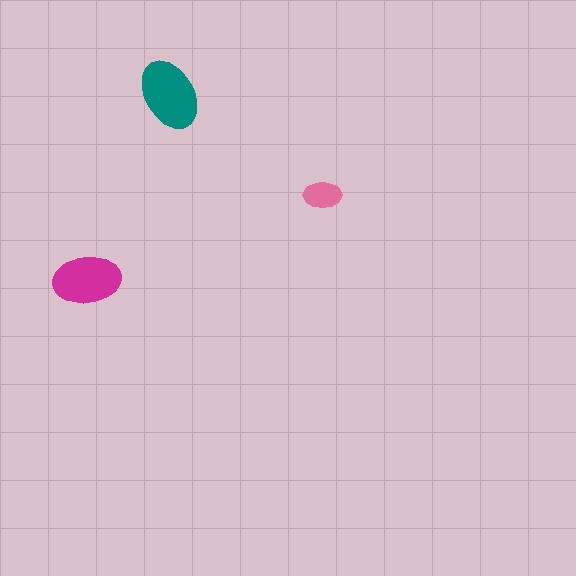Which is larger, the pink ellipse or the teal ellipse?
The teal one.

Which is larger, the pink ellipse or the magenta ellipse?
The magenta one.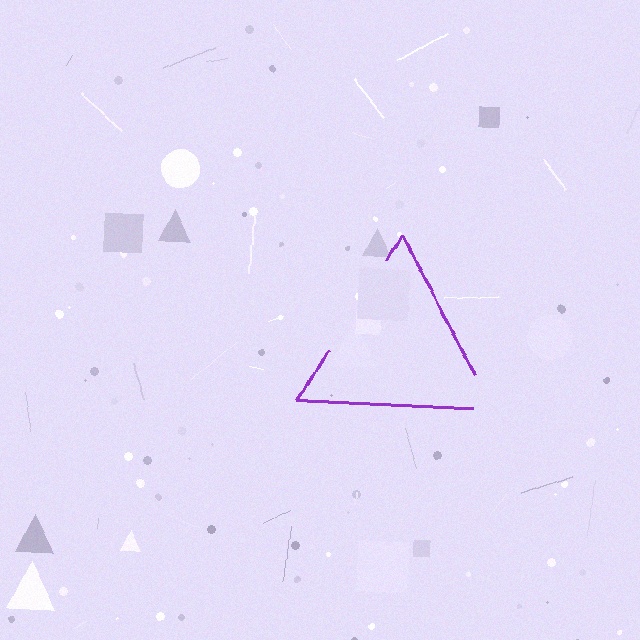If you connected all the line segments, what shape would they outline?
They would outline a triangle.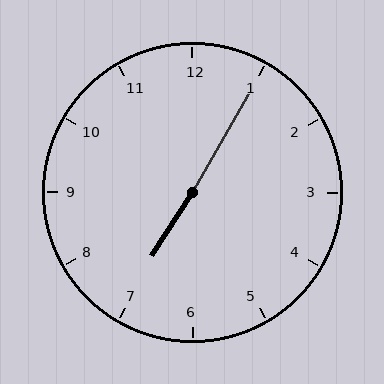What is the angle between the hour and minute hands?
Approximately 178 degrees.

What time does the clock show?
7:05.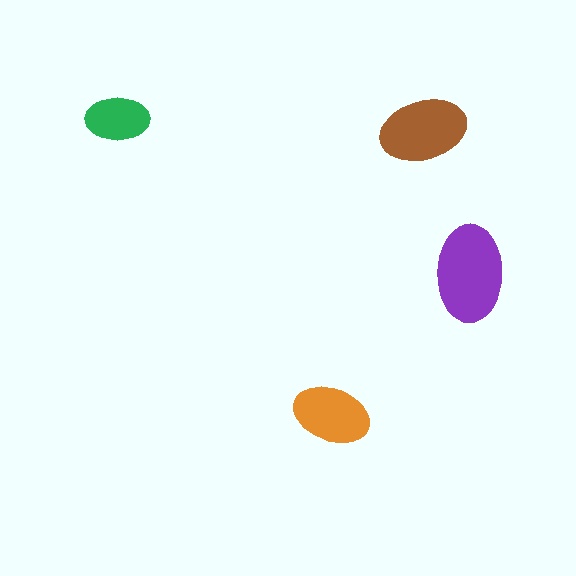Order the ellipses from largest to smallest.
the purple one, the brown one, the orange one, the green one.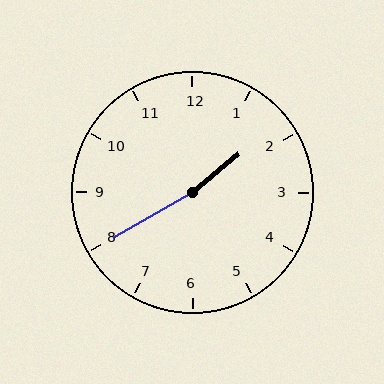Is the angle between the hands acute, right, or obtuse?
It is obtuse.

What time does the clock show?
1:40.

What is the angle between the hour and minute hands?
Approximately 170 degrees.